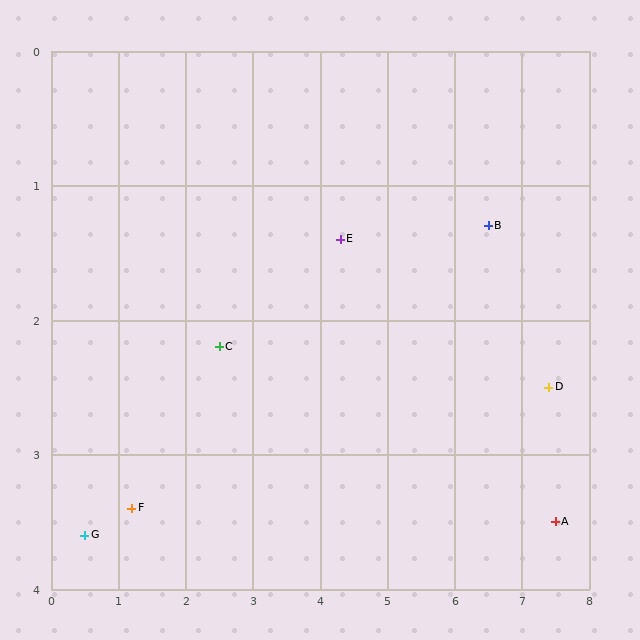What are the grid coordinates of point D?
Point D is at approximately (7.4, 2.5).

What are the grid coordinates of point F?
Point F is at approximately (1.2, 3.4).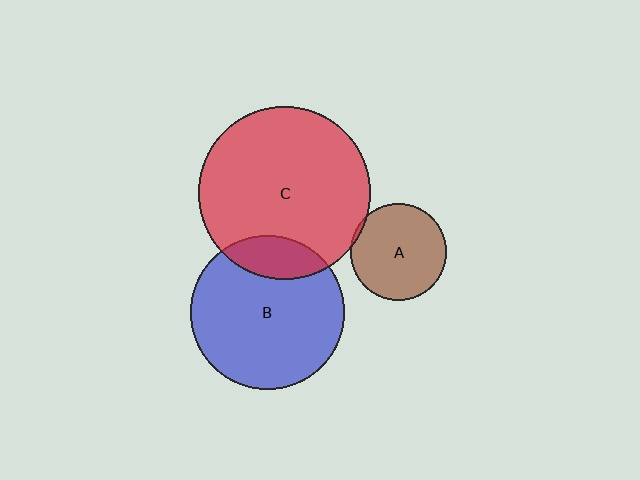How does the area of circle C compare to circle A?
Approximately 3.2 times.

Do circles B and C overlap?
Yes.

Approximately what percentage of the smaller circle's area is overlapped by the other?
Approximately 15%.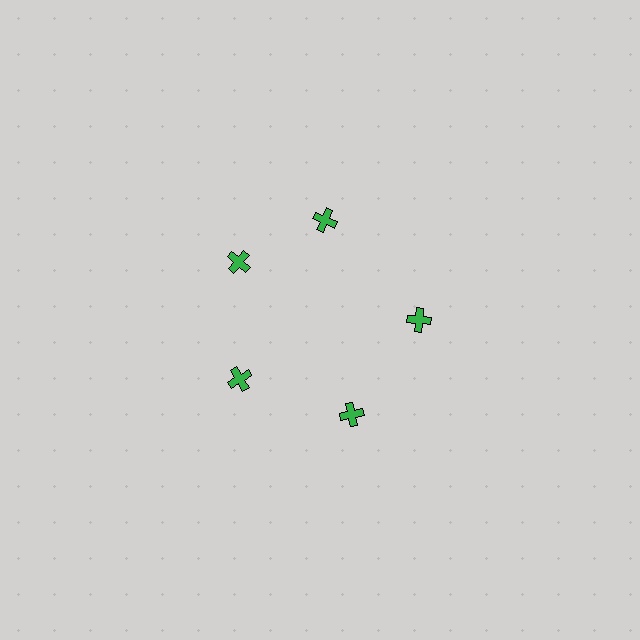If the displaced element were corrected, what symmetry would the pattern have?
It would have 5-fold rotational symmetry — the pattern would map onto itself every 72 degrees.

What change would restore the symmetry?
The symmetry would be restored by rotating it back into even spacing with its neighbors so that all 5 crosses sit at equal angles and equal distance from the center.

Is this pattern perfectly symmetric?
No. The 5 green crosses are arranged in a ring, but one element near the 1 o'clock position is rotated out of alignment along the ring, breaking the 5-fold rotational symmetry.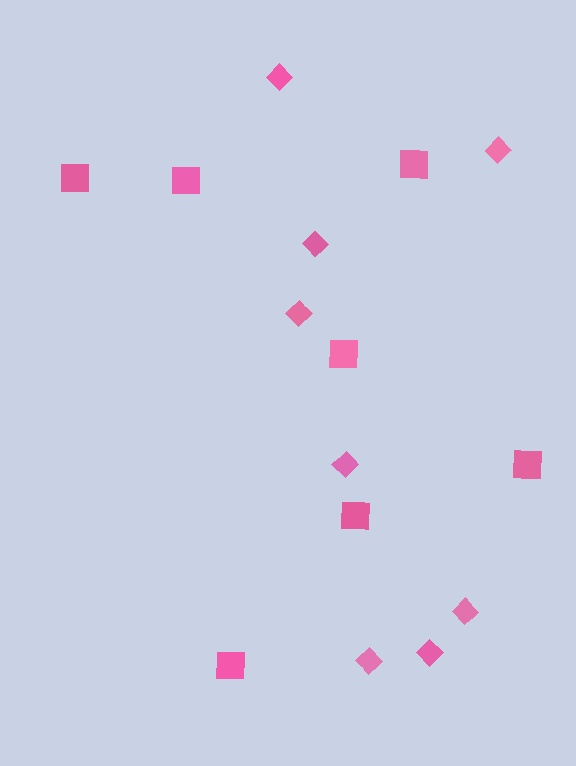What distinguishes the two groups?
There are 2 groups: one group of squares (7) and one group of diamonds (8).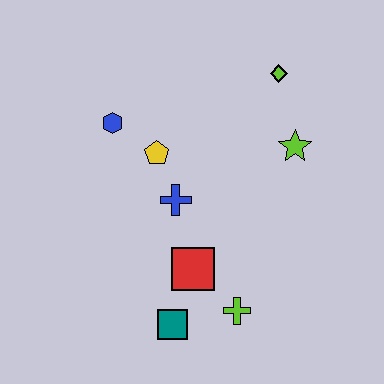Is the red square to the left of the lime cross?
Yes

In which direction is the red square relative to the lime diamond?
The red square is below the lime diamond.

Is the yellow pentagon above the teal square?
Yes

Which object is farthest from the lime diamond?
The teal square is farthest from the lime diamond.